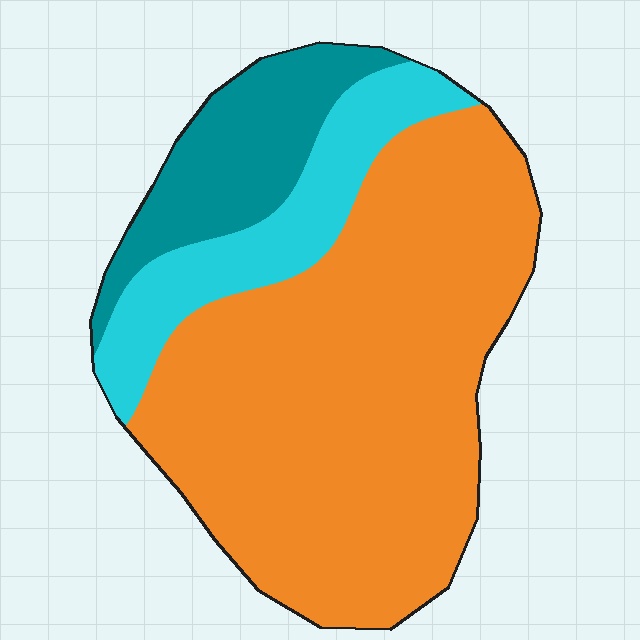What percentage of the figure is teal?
Teal covers around 15% of the figure.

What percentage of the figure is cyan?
Cyan covers about 15% of the figure.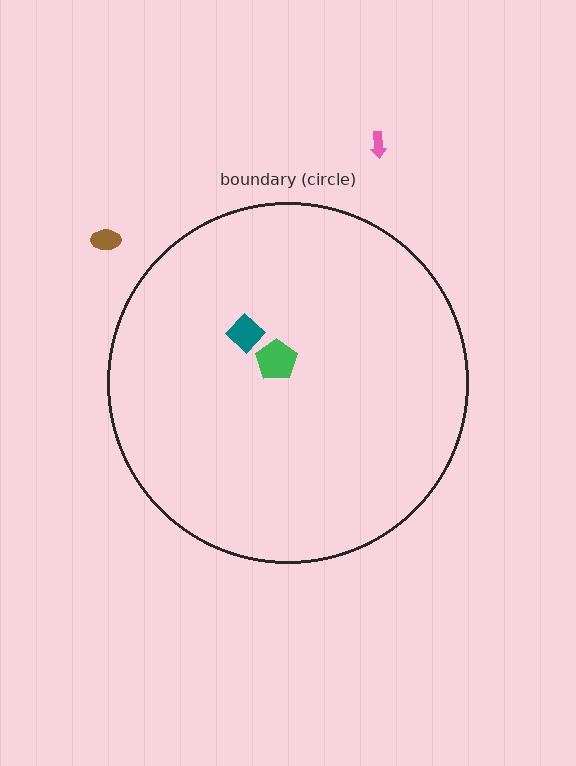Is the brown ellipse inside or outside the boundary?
Outside.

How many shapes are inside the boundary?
2 inside, 2 outside.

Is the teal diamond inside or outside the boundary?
Inside.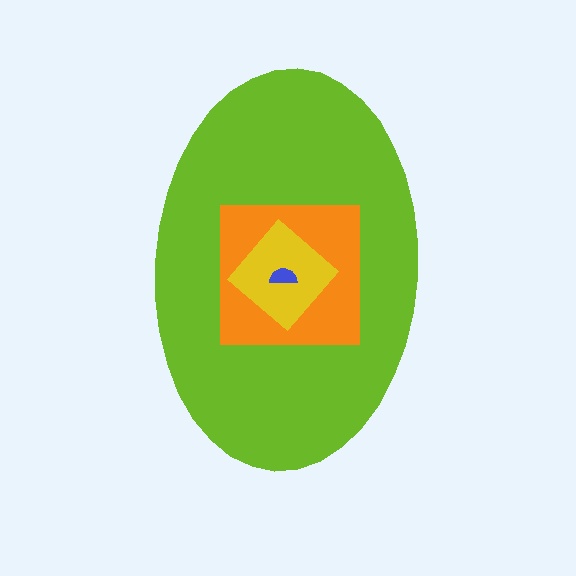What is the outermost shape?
The lime ellipse.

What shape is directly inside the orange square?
The yellow diamond.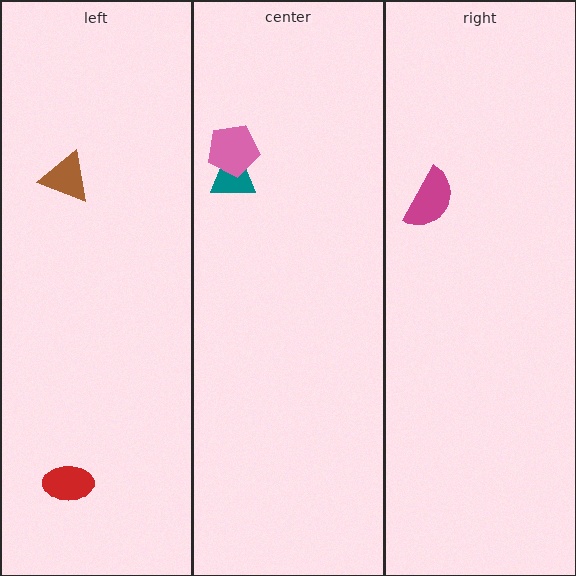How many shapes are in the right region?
1.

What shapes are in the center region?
The teal trapezoid, the pink pentagon.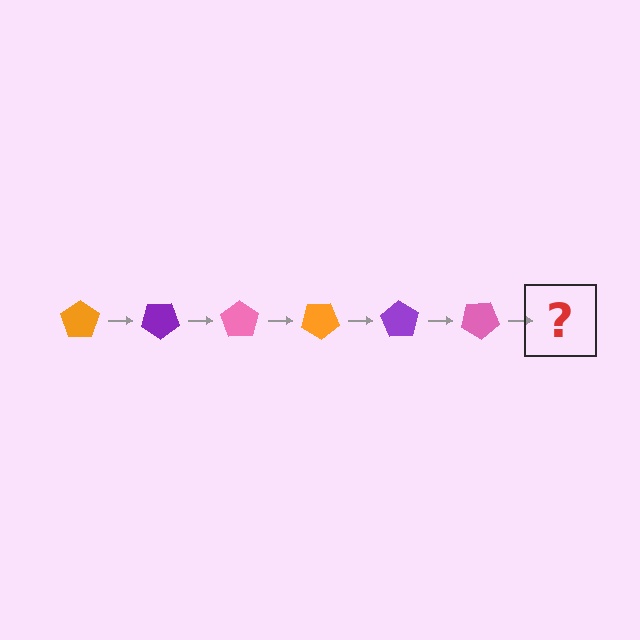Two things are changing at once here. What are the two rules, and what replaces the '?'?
The two rules are that it rotates 35 degrees each step and the color cycles through orange, purple, and pink. The '?' should be an orange pentagon, rotated 210 degrees from the start.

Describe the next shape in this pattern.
It should be an orange pentagon, rotated 210 degrees from the start.